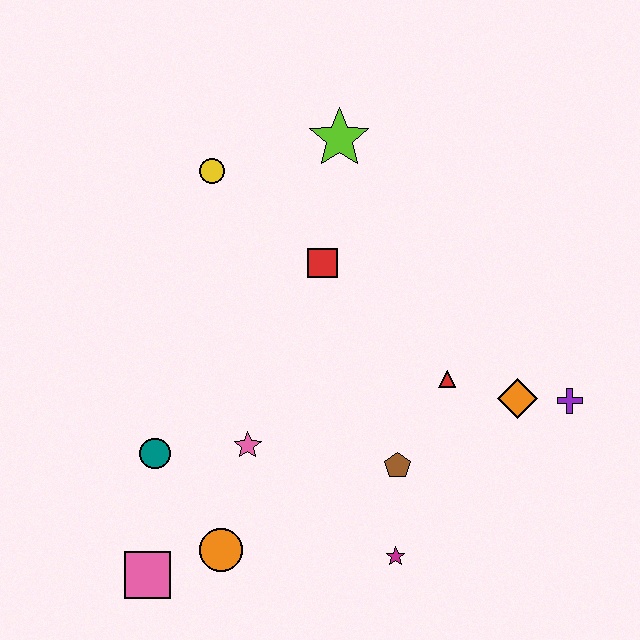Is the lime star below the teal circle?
No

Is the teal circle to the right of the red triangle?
No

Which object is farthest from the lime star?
The pink square is farthest from the lime star.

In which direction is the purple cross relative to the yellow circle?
The purple cross is to the right of the yellow circle.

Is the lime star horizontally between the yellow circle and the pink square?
No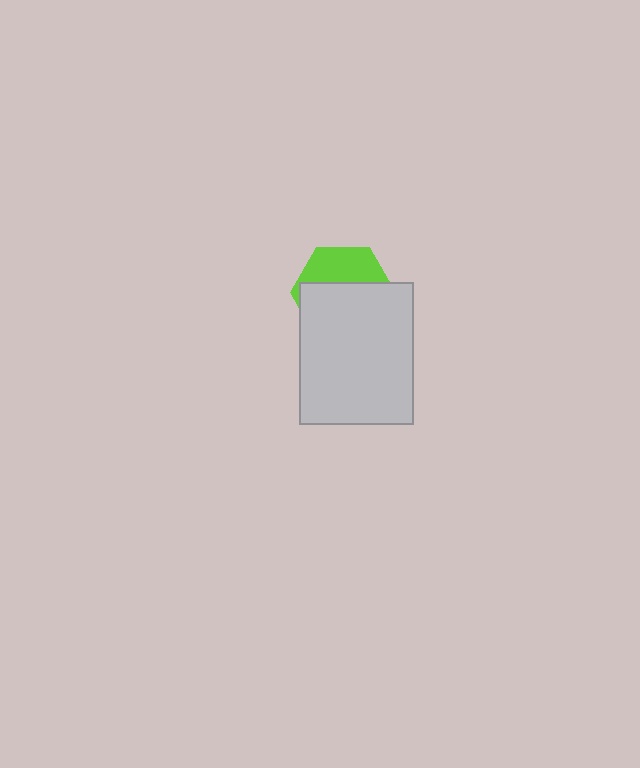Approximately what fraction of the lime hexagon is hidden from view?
Roughly 64% of the lime hexagon is hidden behind the light gray rectangle.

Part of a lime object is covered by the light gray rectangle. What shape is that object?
It is a hexagon.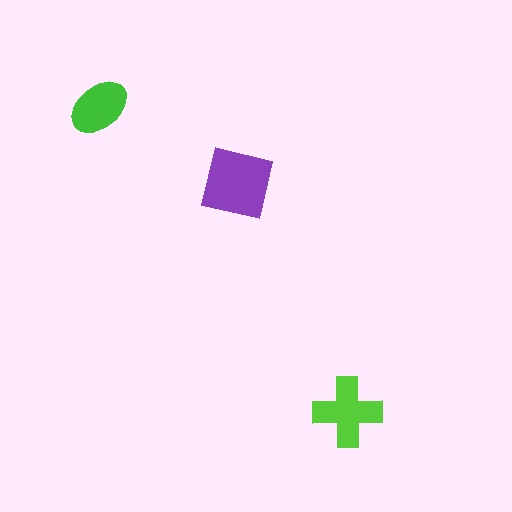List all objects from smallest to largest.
The green ellipse, the lime cross, the purple square.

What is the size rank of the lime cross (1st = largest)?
2nd.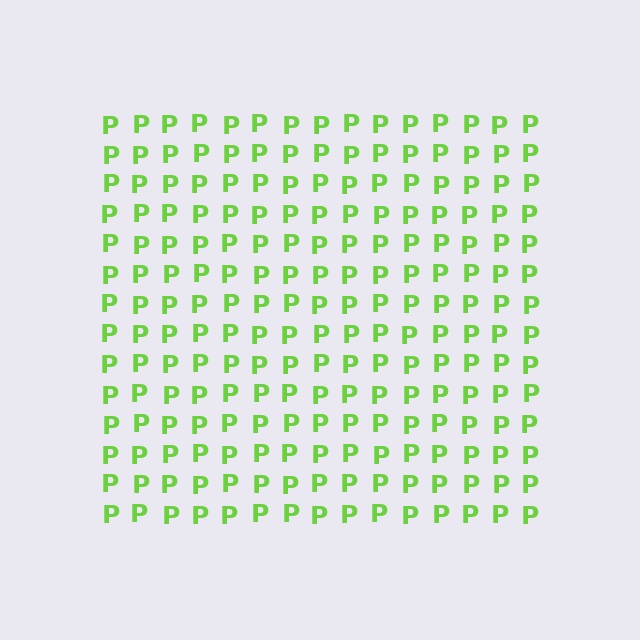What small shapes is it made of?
It is made of small letter P's.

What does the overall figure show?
The overall figure shows a square.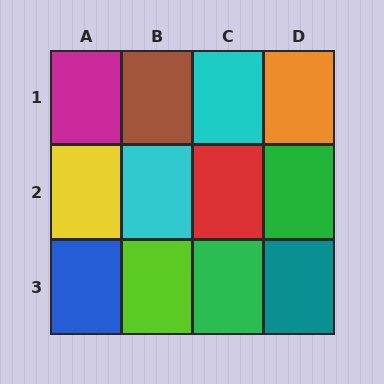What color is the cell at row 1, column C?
Cyan.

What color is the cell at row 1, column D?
Orange.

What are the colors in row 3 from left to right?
Blue, lime, green, teal.